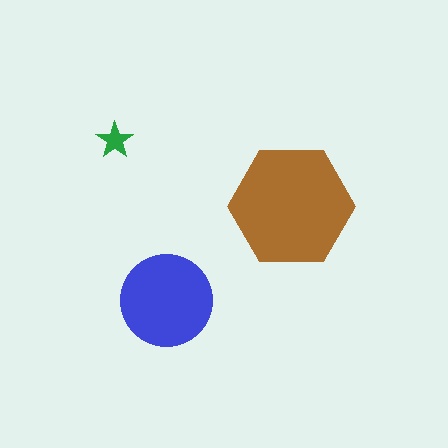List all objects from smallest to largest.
The green star, the blue circle, the brown hexagon.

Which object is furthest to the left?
The green star is leftmost.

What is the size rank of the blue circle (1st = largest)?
2nd.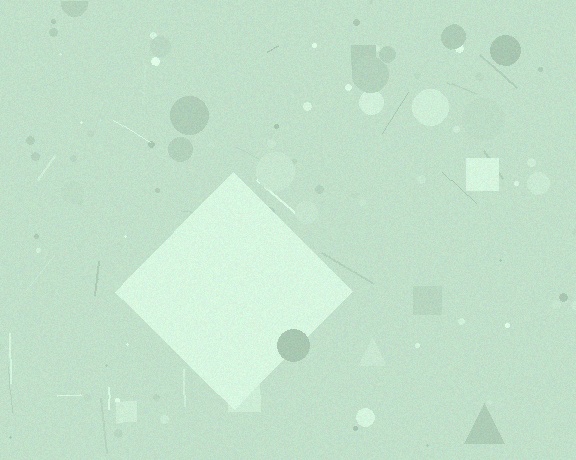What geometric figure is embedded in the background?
A diamond is embedded in the background.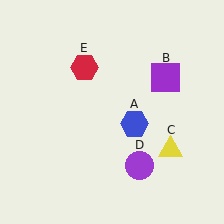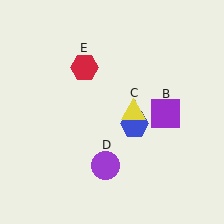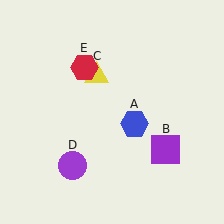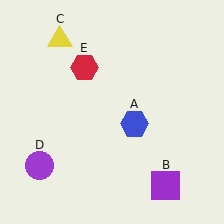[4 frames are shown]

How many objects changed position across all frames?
3 objects changed position: purple square (object B), yellow triangle (object C), purple circle (object D).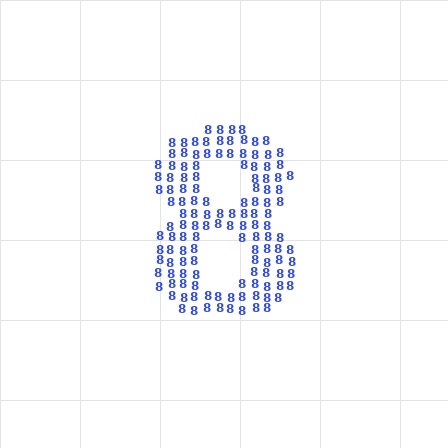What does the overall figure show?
The overall figure shows the digit 8.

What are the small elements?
The small elements are digit 8's.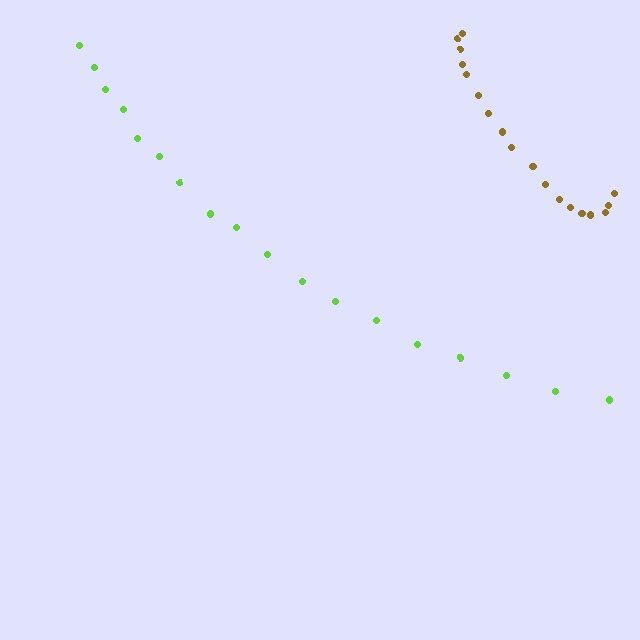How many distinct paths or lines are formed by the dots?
There are 2 distinct paths.